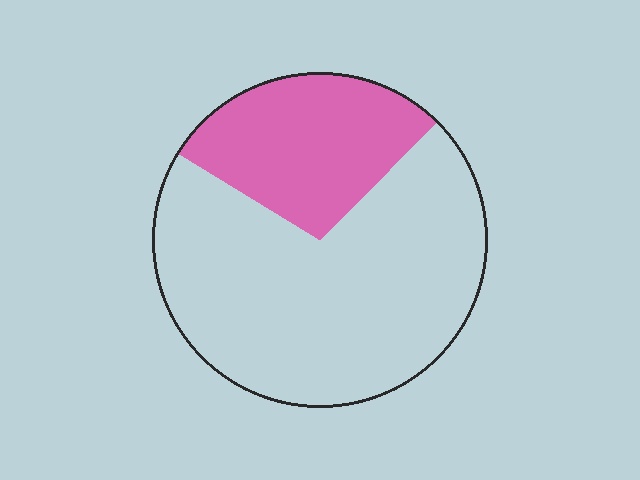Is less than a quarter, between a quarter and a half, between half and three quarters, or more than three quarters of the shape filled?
Between a quarter and a half.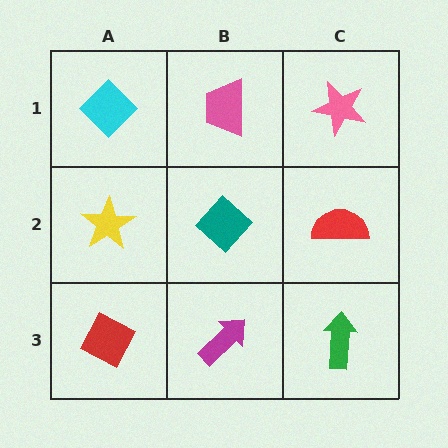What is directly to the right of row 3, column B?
A green arrow.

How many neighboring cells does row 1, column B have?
3.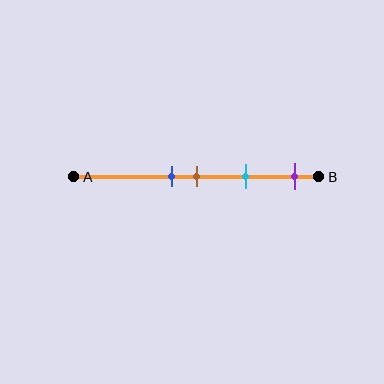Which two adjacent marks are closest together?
The blue and brown marks are the closest adjacent pair.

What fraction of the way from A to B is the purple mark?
The purple mark is approximately 90% (0.9) of the way from A to B.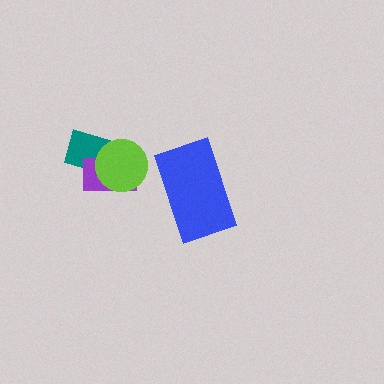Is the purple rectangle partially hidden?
Yes, it is partially covered by another shape.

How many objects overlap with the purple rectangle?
2 objects overlap with the purple rectangle.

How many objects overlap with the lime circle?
2 objects overlap with the lime circle.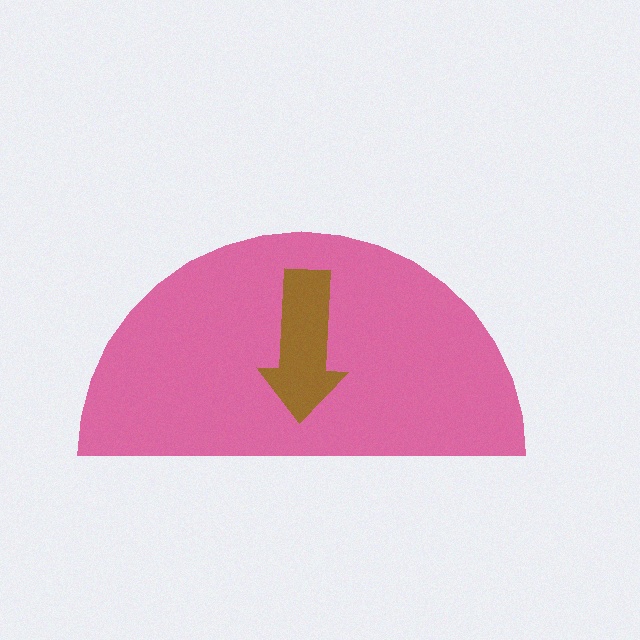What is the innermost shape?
The brown arrow.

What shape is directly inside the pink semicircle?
The brown arrow.